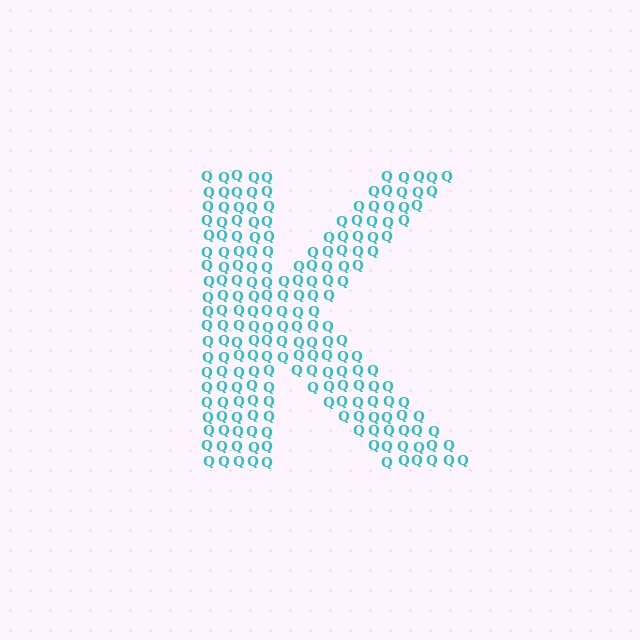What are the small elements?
The small elements are letter Q's.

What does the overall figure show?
The overall figure shows the letter K.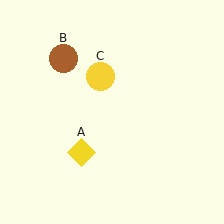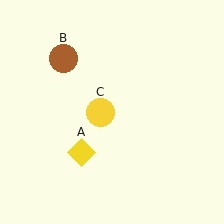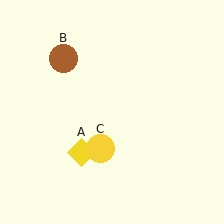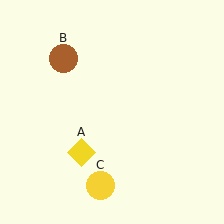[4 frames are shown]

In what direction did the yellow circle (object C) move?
The yellow circle (object C) moved down.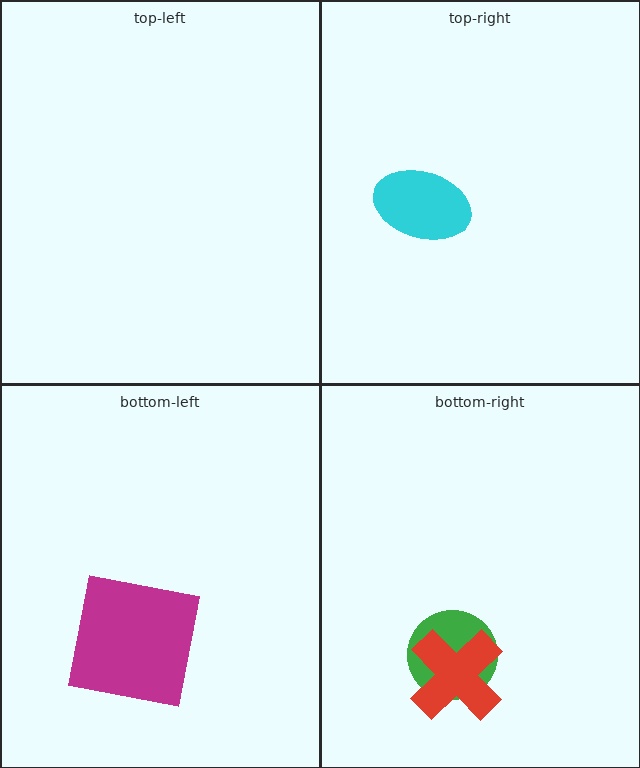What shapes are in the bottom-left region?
The magenta square.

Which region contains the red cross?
The bottom-right region.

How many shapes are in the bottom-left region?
1.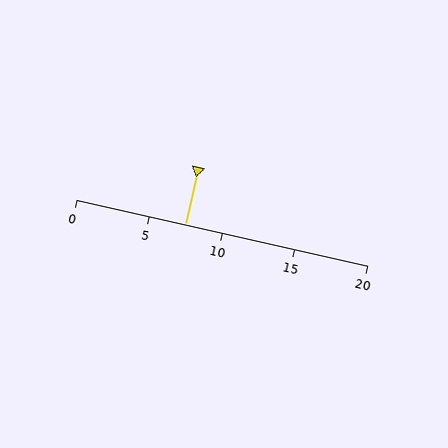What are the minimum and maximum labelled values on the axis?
The axis runs from 0 to 20.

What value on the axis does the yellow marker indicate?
The marker indicates approximately 7.5.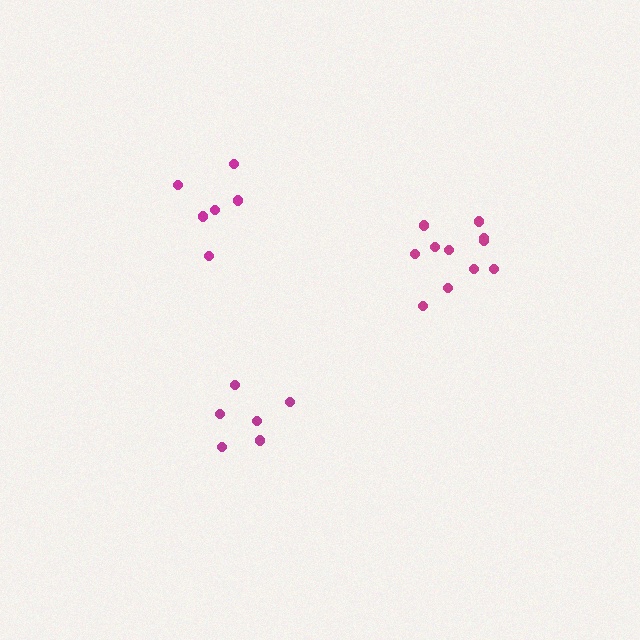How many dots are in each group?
Group 1: 11 dots, Group 2: 6 dots, Group 3: 6 dots (23 total).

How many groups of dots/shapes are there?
There are 3 groups.